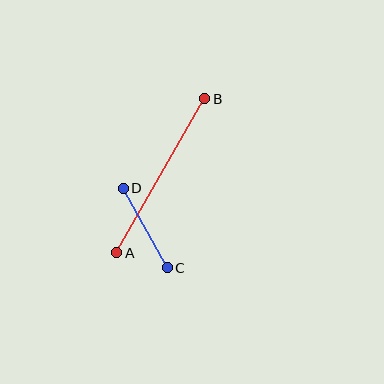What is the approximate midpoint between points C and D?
The midpoint is at approximately (145, 228) pixels.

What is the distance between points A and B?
The distance is approximately 177 pixels.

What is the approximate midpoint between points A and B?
The midpoint is at approximately (161, 176) pixels.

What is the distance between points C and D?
The distance is approximately 91 pixels.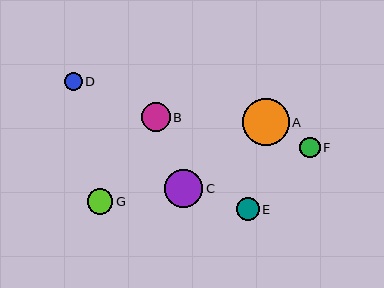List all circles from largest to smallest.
From largest to smallest: A, C, B, G, E, F, D.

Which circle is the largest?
Circle A is the largest with a size of approximately 47 pixels.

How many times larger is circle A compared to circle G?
Circle A is approximately 1.9 times the size of circle G.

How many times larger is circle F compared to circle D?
Circle F is approximately 1.1 times the size of circle D.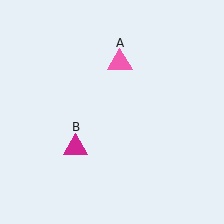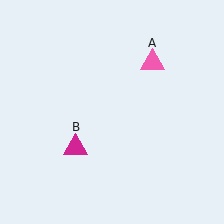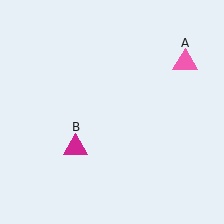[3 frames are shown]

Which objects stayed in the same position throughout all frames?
Magenta triangle (object B) remained stationary.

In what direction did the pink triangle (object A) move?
The pink triangle (object A) moved right.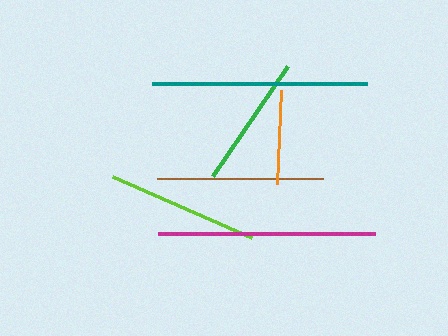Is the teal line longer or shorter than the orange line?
The teal line is longer than the orange line.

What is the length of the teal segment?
The teal segment is approximately 215 pixels long.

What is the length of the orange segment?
The orange segment is approximately 93 pixels long.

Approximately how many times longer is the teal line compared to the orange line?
The teal line is approximately 2.3 times the length of the orange line.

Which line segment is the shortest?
The orange line is the shortest at approximately 93 pixels.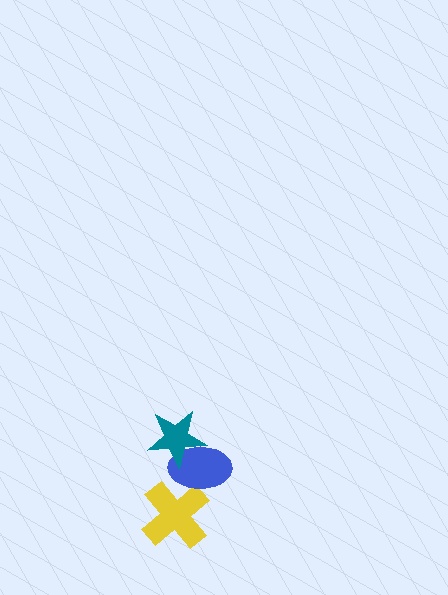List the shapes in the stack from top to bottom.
From top to bottom: the teal star, the blue ellipse, the yellow cross.